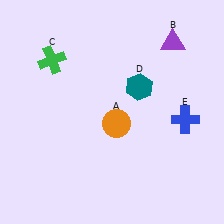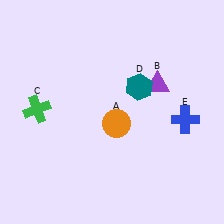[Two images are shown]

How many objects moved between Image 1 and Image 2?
2 objects moved between the two images.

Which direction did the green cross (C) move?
The green cross (C) moved down.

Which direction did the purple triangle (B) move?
The purple triangle (B) moved down.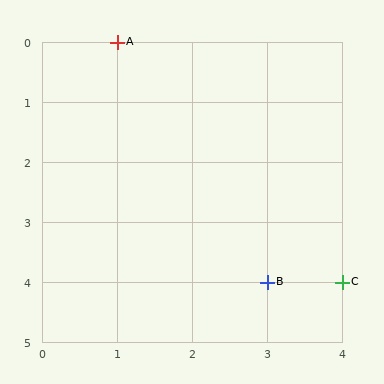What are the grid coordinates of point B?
Point B is at grid coordinates (3, 4).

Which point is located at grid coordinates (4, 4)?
Point C is at (4, 4).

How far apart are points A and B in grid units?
Points A and B are 2 columns and 4 rows apart (about 4.5 grid units diagonally).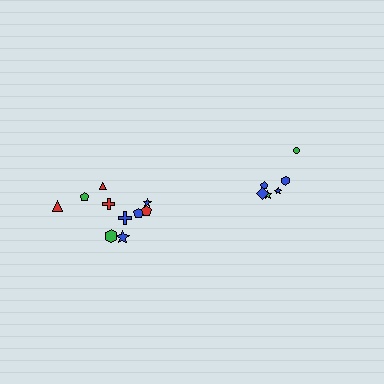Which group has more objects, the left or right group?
The left group.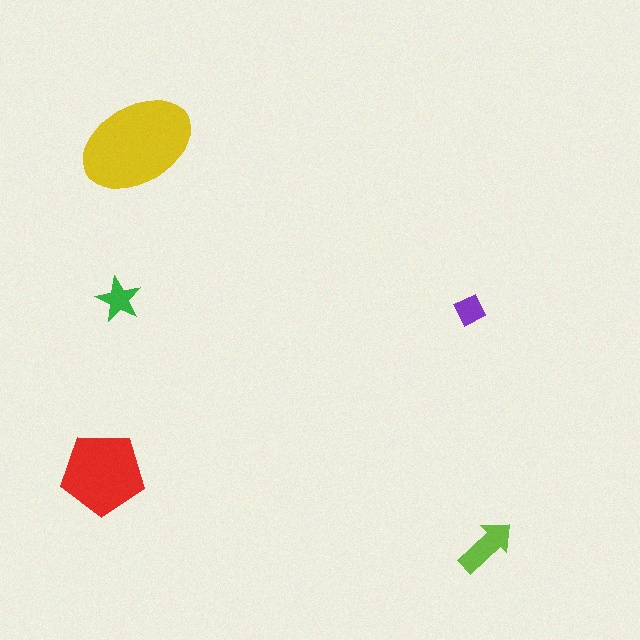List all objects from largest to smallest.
The yellow ellipse, the red pentagon, the lime arrow, the green star, the purple diamond.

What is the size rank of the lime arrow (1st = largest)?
3rd.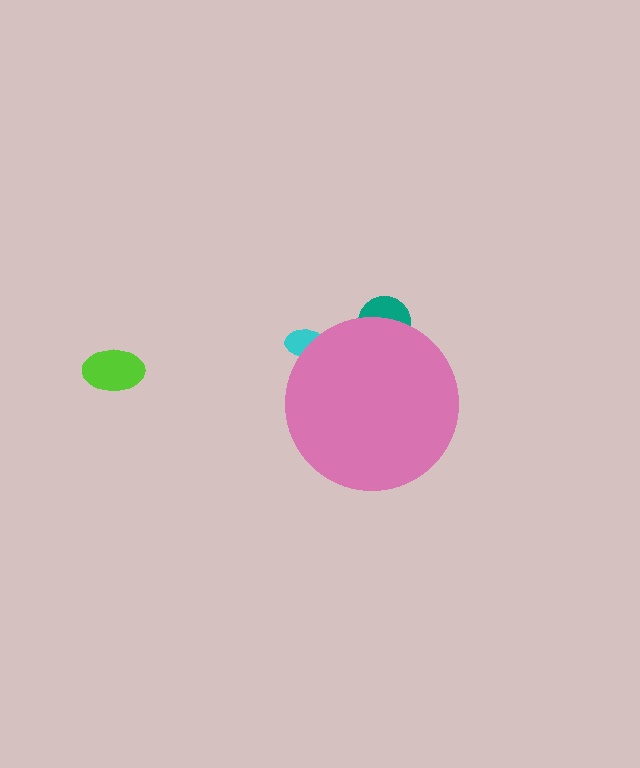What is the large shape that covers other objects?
A pink circle.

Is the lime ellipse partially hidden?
No, the lime ellipse is fully visible.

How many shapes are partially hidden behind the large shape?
2 shapes are partially hidden.